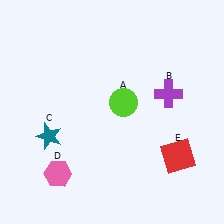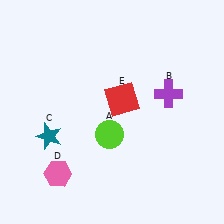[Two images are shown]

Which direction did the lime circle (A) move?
The lime circle (A) moved down.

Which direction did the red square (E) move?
The red square (E) moved up.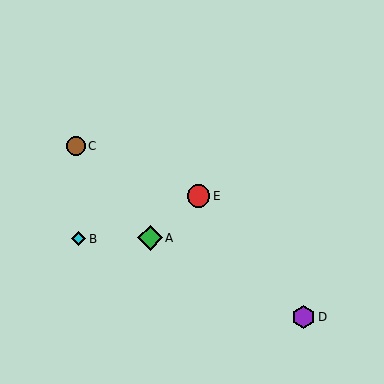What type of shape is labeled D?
Shape D is a purple hexagon.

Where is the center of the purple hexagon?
The center of the purple hexagon is at (303, 317).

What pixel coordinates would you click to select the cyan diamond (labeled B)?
Click at (79, 239) to select the cyan diamond B.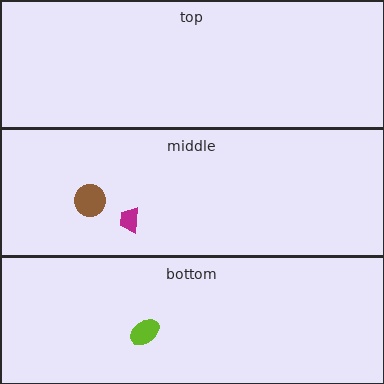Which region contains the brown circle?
The middle region.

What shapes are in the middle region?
The magenta trapezoid, the brown circle.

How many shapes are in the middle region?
2.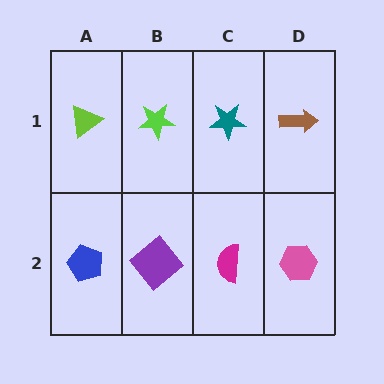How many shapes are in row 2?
4 shapes.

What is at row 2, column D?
A pink hexagon.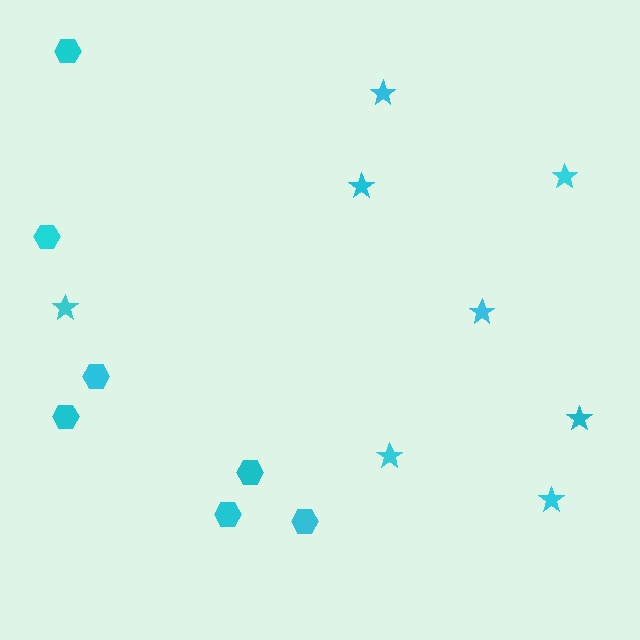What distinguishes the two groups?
There are 2 groups: one group of hexagons (7) and one group of stars (8).